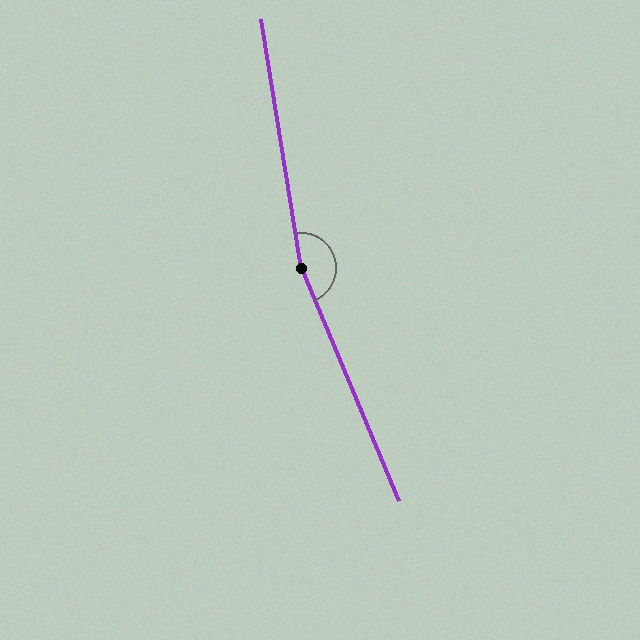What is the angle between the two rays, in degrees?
Approximately 166 degrees.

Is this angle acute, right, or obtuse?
It is obtuse.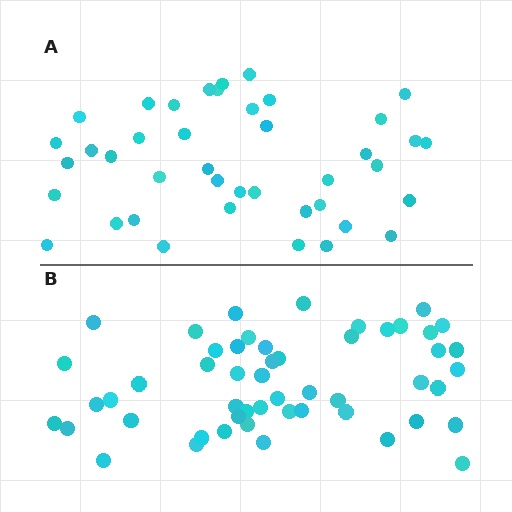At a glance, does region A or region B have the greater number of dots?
Region B (the bottom region) has more dots.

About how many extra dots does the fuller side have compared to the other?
Region B has roughly 12 or so more dots than region A.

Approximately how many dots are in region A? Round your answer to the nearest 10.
About 40 dots. (The exact count is 41, which rounds to 40.)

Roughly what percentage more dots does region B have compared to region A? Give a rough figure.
About 25% more.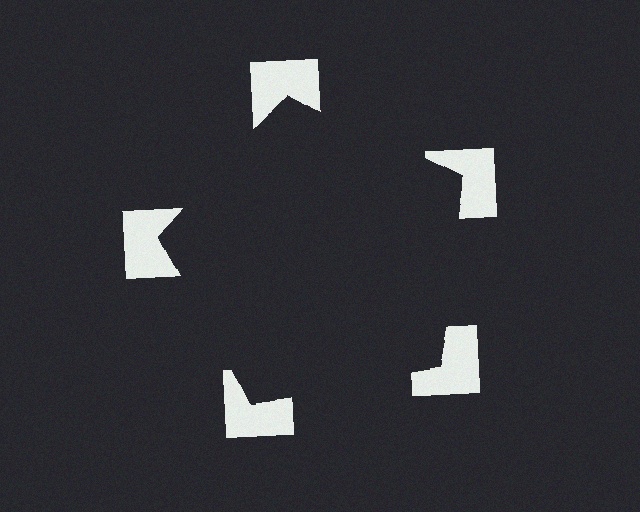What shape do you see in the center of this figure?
An illusory pentagon — its edges are inferred from the aligned wedge cuts in the notched squares, not physically drawn.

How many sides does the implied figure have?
5 sides.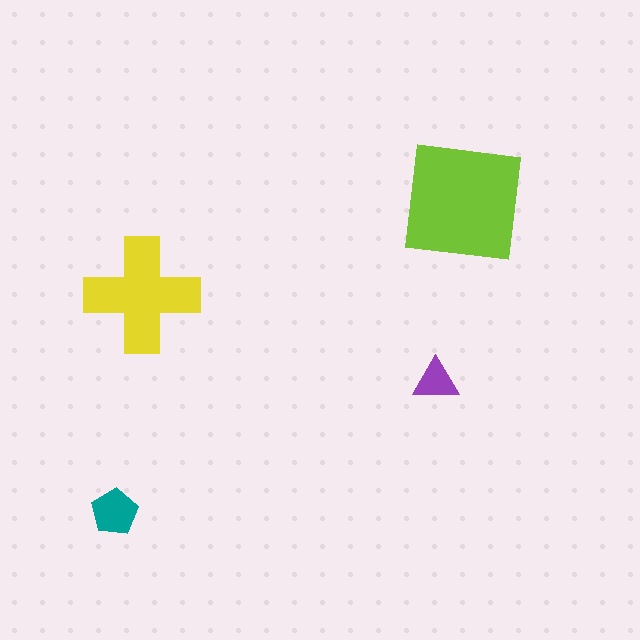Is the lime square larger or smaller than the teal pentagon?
Larger.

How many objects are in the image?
There are 4 objects in the image.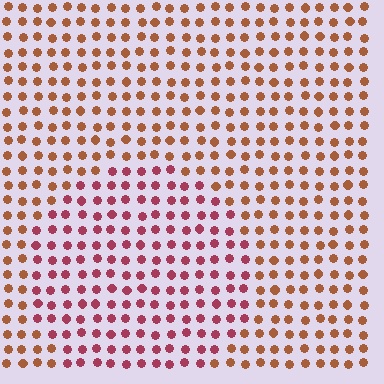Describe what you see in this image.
The image is filled with small brown elements in a uniform arrangement. A circle-shaped region is visible where the elements are tinted to a slightly different hue, forming a subtle color boundary.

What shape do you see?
I see a circle.